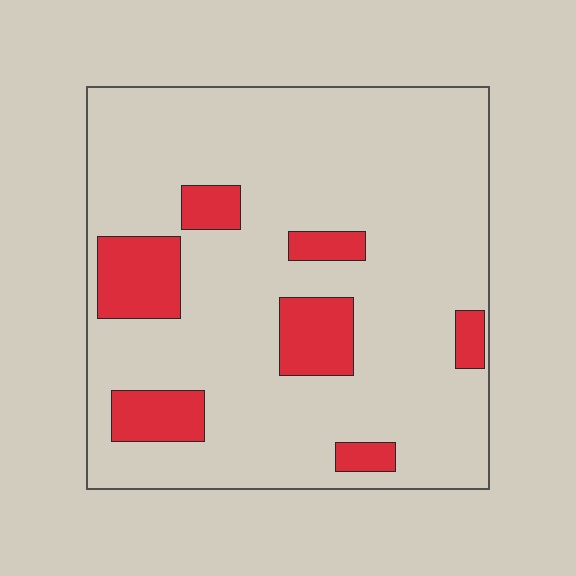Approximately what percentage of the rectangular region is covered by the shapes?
Approximately 15%.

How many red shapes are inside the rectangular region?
7.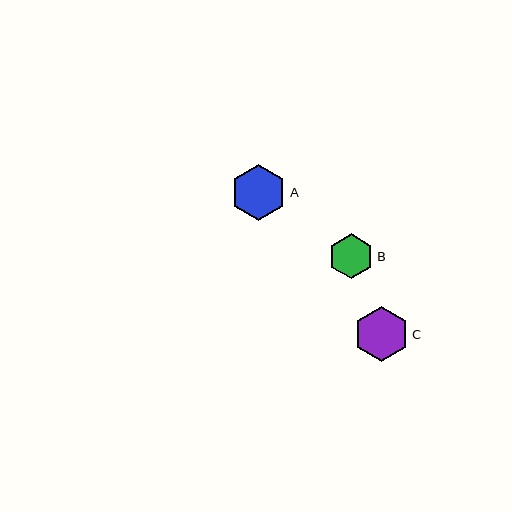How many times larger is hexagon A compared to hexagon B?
Hexagon A is approximately 1.2 times the size of hexagon B.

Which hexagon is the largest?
Hexagon A is the largest with a size of approximately 55 pixels.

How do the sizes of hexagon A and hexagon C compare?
Hexagon A and hexagon C are approximately the same size.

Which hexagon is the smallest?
Hexagon B is the smallest with a size of approximately 45 pixels.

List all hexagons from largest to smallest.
From largest to smallest: A, C, B.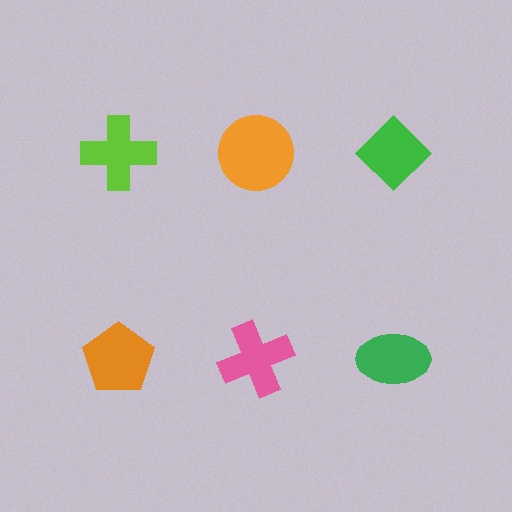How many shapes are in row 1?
3 shapes.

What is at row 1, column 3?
A green diamond.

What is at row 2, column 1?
An orange pentagon.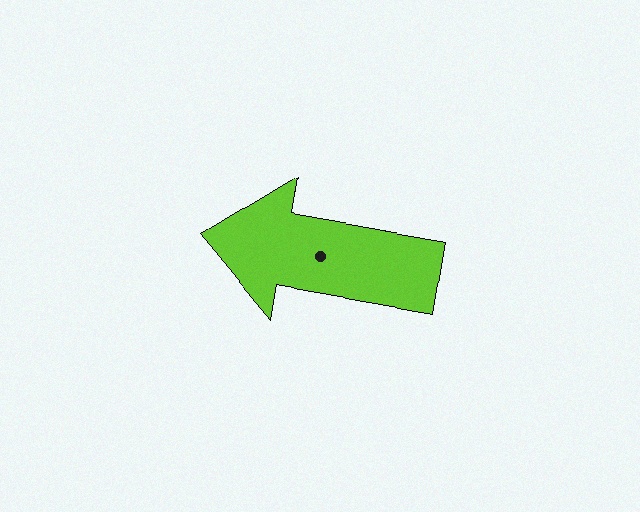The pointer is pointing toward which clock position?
Roughly 9 o'clock.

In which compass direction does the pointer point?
West.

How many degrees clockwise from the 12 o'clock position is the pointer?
Approximately 280 degrees.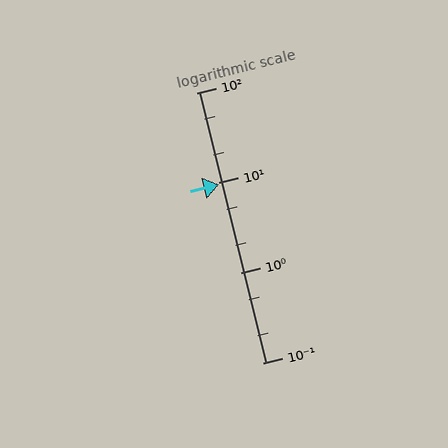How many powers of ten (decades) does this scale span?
The scale spans 3 decades, from 0.1 to 100.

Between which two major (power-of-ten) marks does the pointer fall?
The pointer is between 1 and 10.